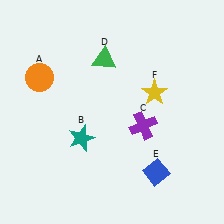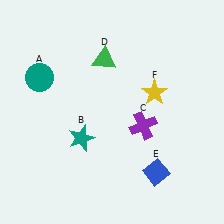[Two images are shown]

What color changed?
The circle (A) changed from orange in Image 1 to teal in Image 2.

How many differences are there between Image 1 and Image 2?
There is 1 difference between the two images.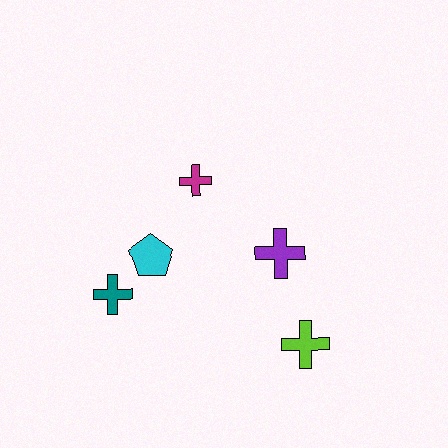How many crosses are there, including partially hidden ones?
There are 4 crosses.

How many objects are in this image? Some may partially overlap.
There are 5 objects.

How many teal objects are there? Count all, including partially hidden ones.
There is 1 teal object.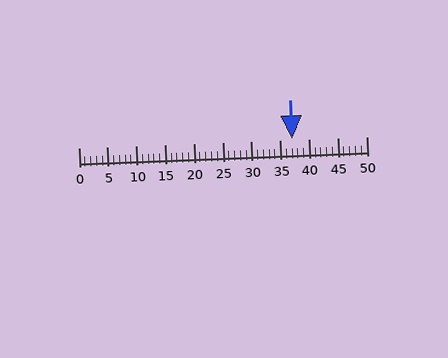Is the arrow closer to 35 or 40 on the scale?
The arrow is closer to 35.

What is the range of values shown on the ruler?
The ruler shows values from 0 to 50.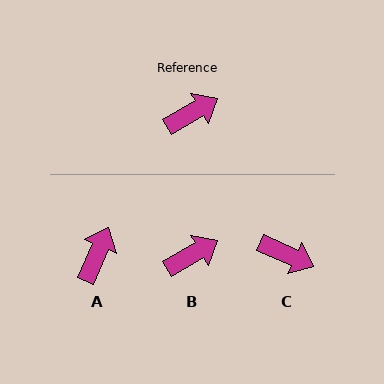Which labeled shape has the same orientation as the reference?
B.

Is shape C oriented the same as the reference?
No, it is off by about 54 degrees.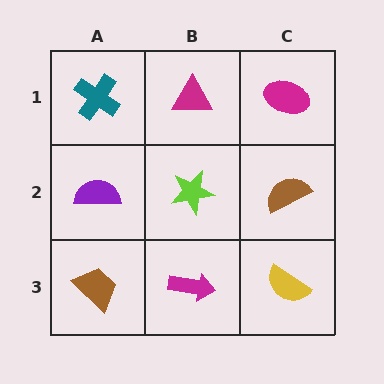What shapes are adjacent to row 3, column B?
A lime star (row 2, column B), a brown trapezoid (row 3, column A), a yellow semicircle (row 3, column C).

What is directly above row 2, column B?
A magenta triangle.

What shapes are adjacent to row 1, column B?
A lime star (row 2, column B), a teal cross (row 1, column A), a magenta ellipse (row 1, column C).